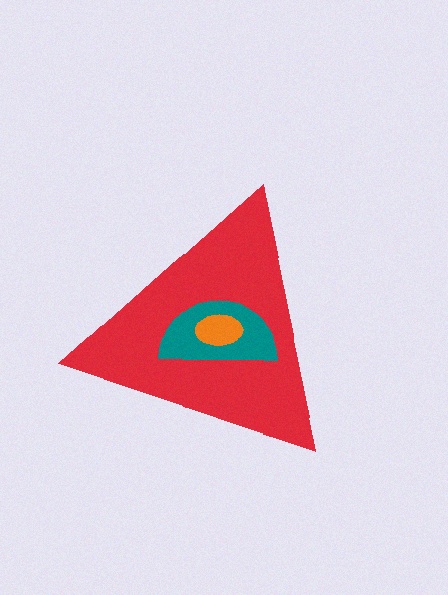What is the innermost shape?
The orange ellipse.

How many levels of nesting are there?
3.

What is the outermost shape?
The red triangle.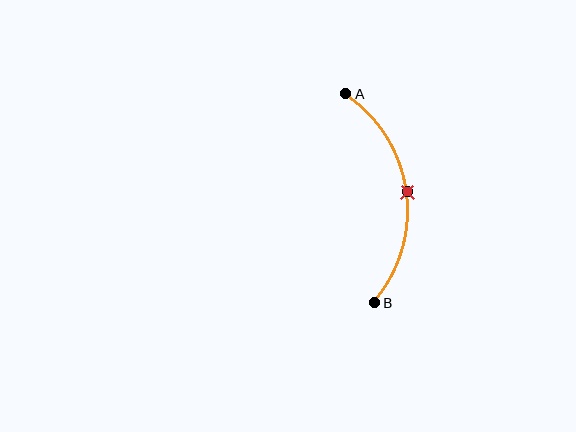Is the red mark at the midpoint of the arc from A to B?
Yes. The red mark lies on the arc at equal arc-length from both A and B — it is the arc midpoint.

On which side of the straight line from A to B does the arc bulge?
The arc bulges to the right of the straight line connecting A and B.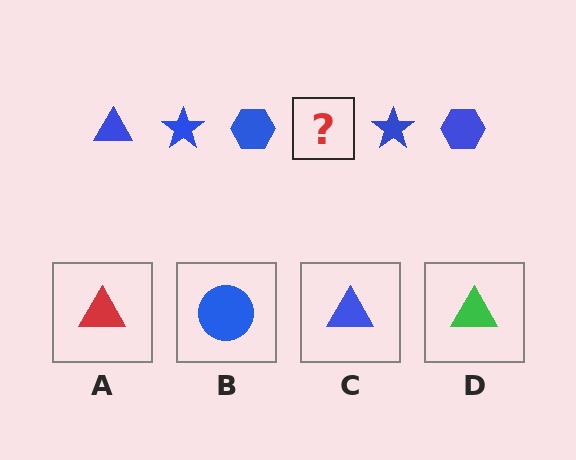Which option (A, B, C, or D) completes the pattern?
C.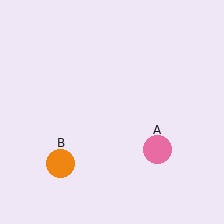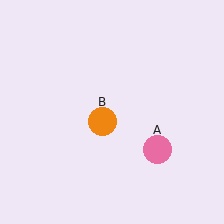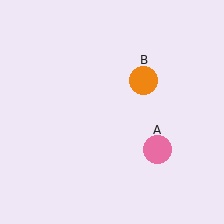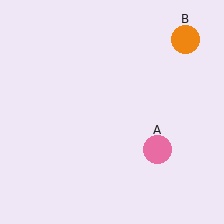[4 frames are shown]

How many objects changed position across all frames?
1 object changed position: orange circle (object B).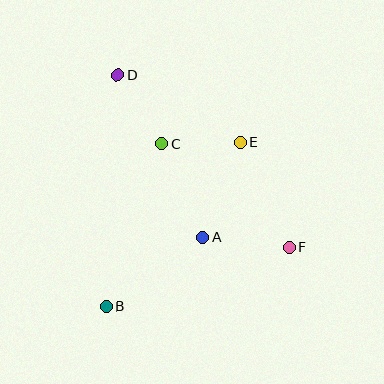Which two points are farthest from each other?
Points D and F are farthest from each other.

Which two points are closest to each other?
Points C and E are closest to each other.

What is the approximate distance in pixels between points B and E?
The distance between B and E is approximately 212 pixels.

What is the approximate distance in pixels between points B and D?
The distance between B and D is approximately 232 pixels.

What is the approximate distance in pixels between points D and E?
The distance between D and E is approximately 139 pixels.